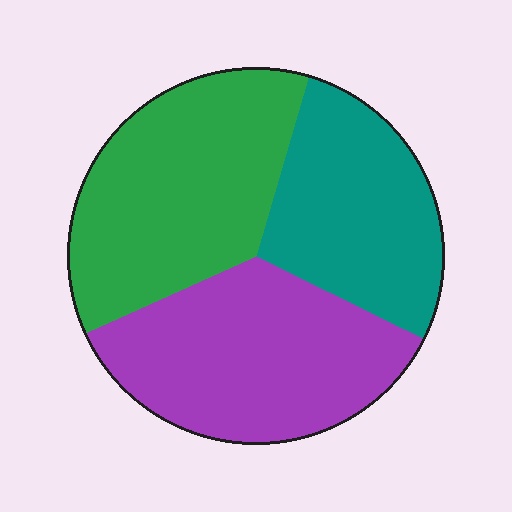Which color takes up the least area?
Teal, at roughly 30%.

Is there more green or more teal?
Green.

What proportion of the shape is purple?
Purple takes up between a quarter and a half of the shape.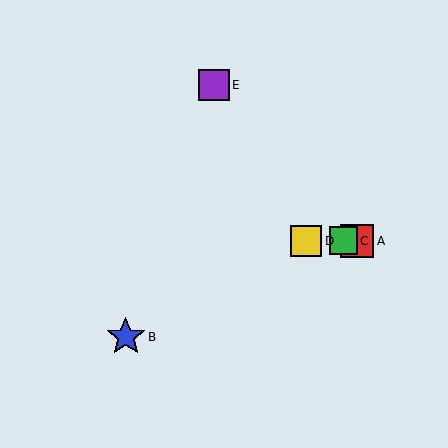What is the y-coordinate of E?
Object E is at y≈85.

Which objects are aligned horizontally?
Objects A, C, D are aligned horizontally.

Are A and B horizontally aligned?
No, A is at y≈241 and B is at y≈337.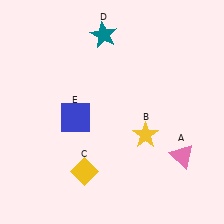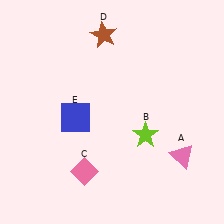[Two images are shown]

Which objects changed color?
B changed from yellow to lime. C changed from yellow to pink. D changed from teal to brown.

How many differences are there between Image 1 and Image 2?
There are 3 differences between the two images.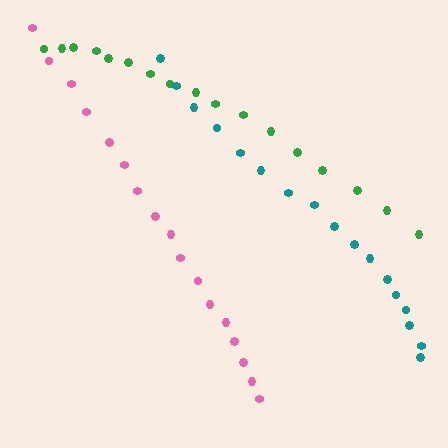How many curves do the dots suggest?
There are 3 distinct paths.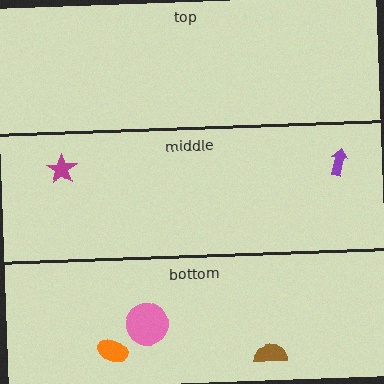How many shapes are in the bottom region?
3.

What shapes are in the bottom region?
The orange ellipse, the pink circle, the brown semicircle.